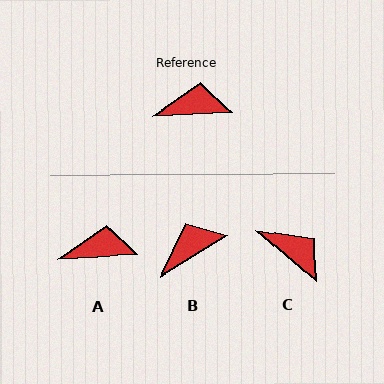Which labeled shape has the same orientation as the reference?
A.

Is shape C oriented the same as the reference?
No, it is off by about 44 degrees.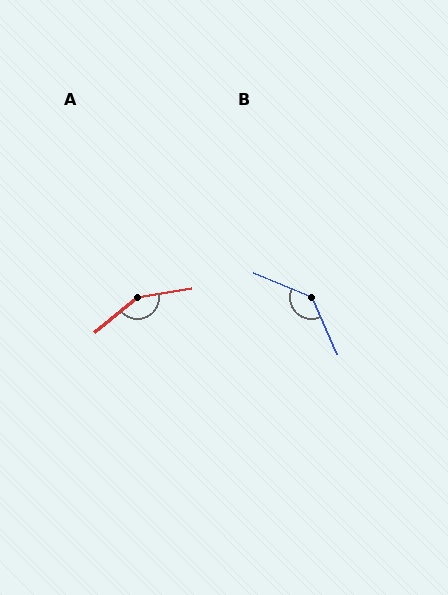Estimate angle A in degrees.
Approximately 150 degrees.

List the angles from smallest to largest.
B (136°), A (150°).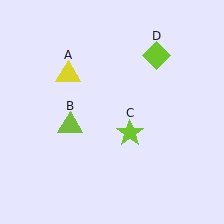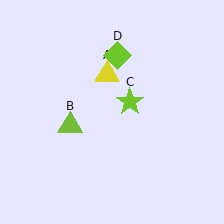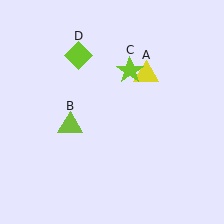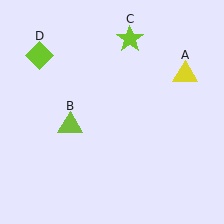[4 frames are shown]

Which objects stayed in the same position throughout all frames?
Lime triangle (object B) remained stationary.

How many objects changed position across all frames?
3 objects changed position: yellow triangle (object A), lime star (object C), lime diamond (object D).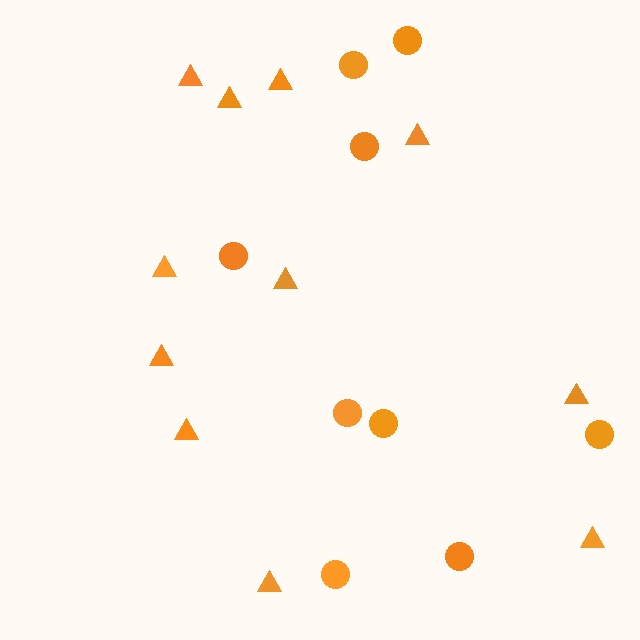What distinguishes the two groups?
There are 2 groups: one group of circles (9) and one group of triangles (11).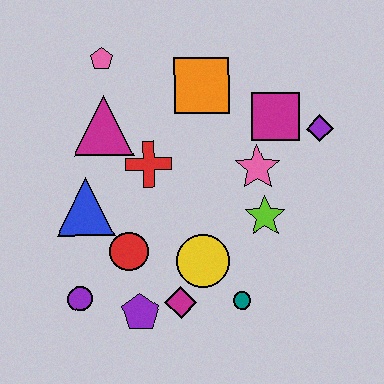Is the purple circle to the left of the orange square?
Yes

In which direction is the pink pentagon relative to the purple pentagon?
The pink pentagon is above the purple pentagon.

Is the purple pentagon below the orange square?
Yes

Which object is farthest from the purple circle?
The purple diamond is farthest from the purple circle.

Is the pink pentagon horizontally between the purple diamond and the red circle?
No